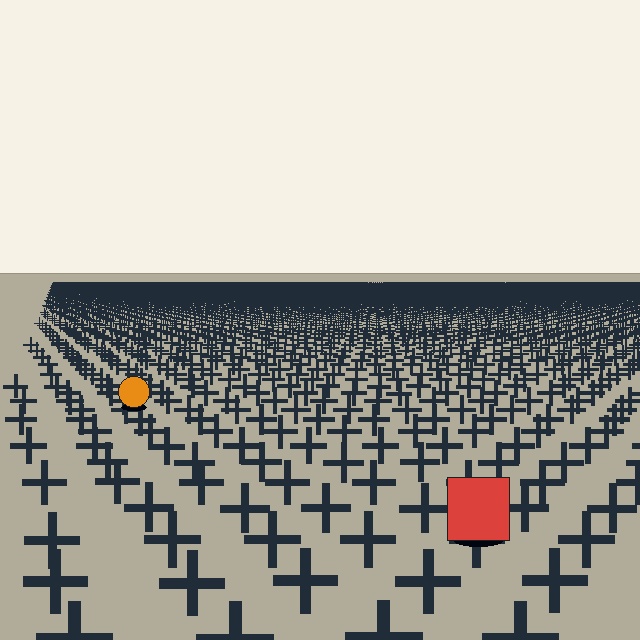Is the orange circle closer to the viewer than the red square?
No. The red square is closer — you can tell from the texture gradient: the ground texture is coarser near it.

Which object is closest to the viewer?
The red square is closest. The texture marks near it are larger and more spread out.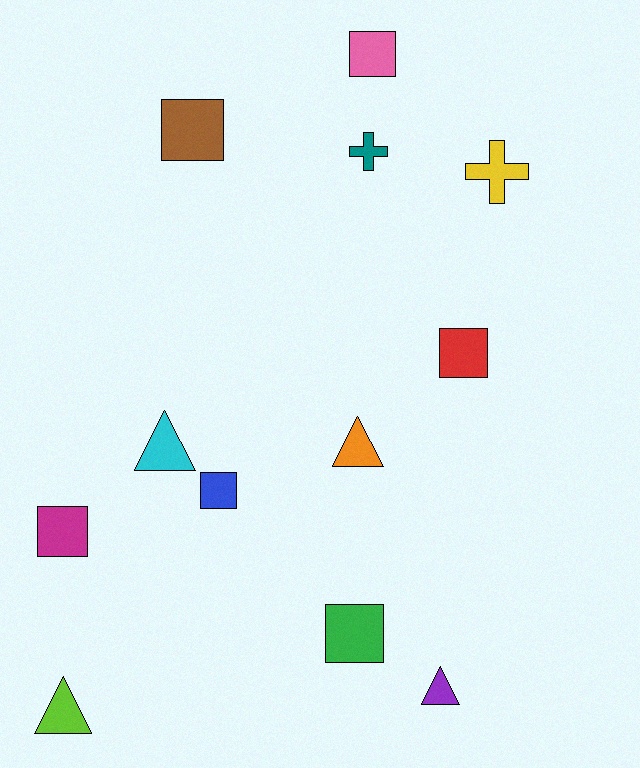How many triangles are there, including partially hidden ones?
There are 4 triangles.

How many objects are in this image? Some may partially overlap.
There are 12 objects.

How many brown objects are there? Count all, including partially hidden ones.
There is 1 brown object.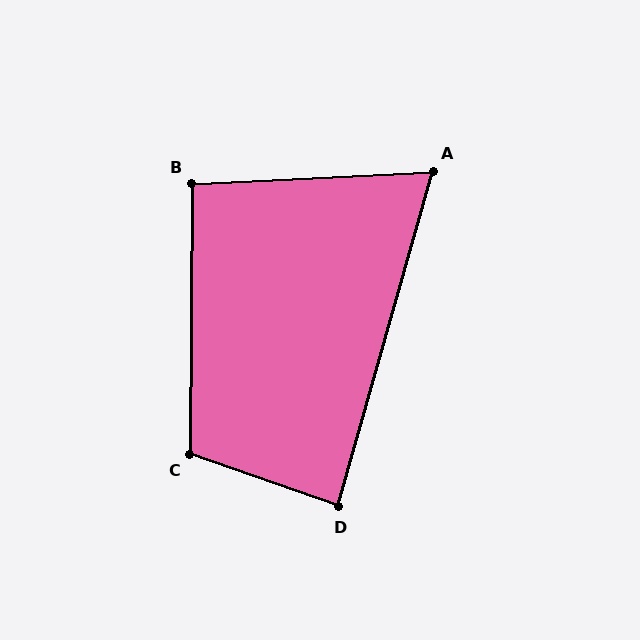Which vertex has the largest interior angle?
C, at approximately 109 degrees.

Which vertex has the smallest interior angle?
A, at approximately 71 degrees.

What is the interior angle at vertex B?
Approximately 93 degrees (approximately right).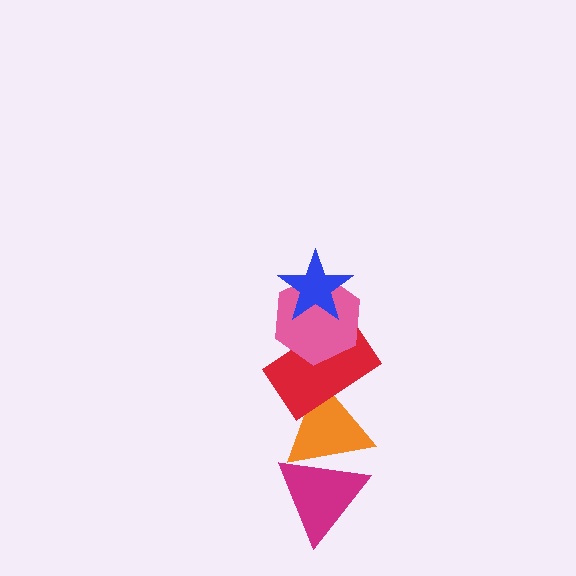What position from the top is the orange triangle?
The orange triangle is 4th from the top.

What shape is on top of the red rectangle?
The pink hexagon is on top of the red rectangle.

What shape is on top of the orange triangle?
The red rectangle is on top of the orange triangle.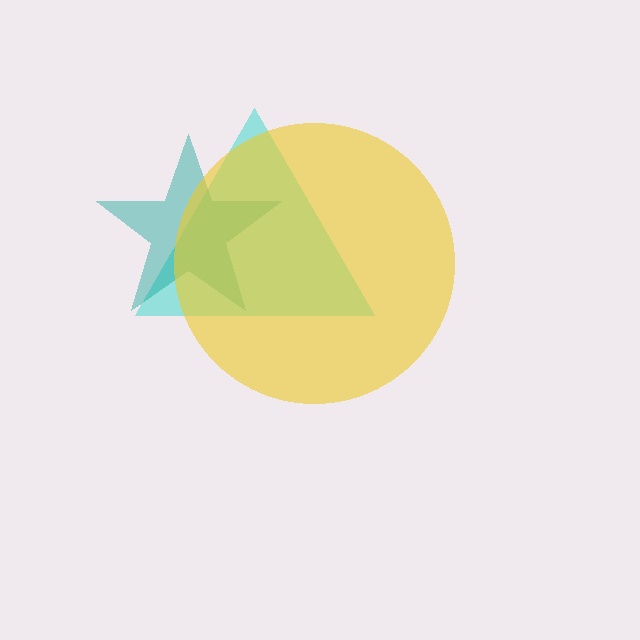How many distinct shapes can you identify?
There are 3 distinct shapes: a cyan triangle, a teal star, a yellow circle.